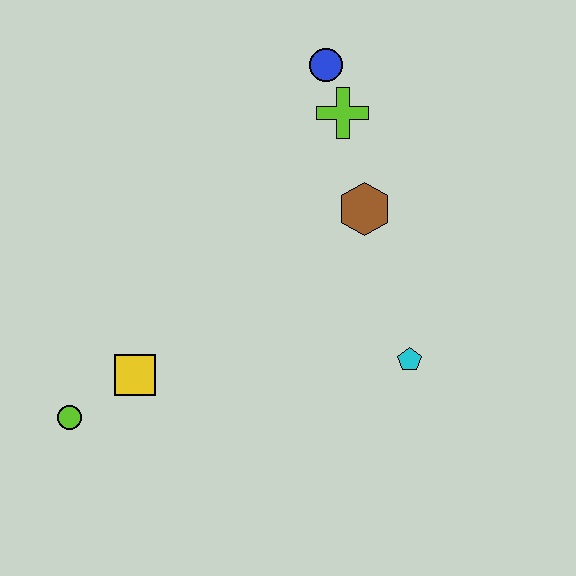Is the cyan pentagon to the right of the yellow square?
Yes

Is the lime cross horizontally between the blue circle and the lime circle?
No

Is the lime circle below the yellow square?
Yes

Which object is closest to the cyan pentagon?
The brown hexagon is closest to the cyan pentagon.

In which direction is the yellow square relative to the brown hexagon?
The yellow square is to the left of the brown hexagon.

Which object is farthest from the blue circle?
The lime circle is farthest from the blue circle.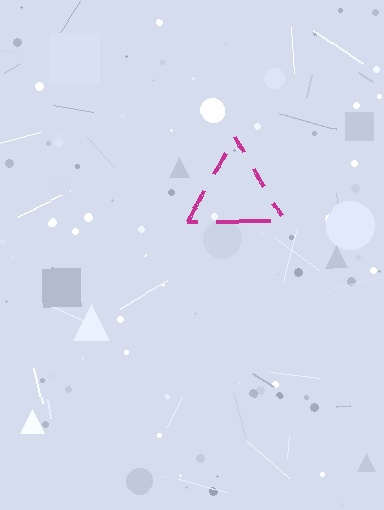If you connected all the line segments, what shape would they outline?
They would outline a triangle.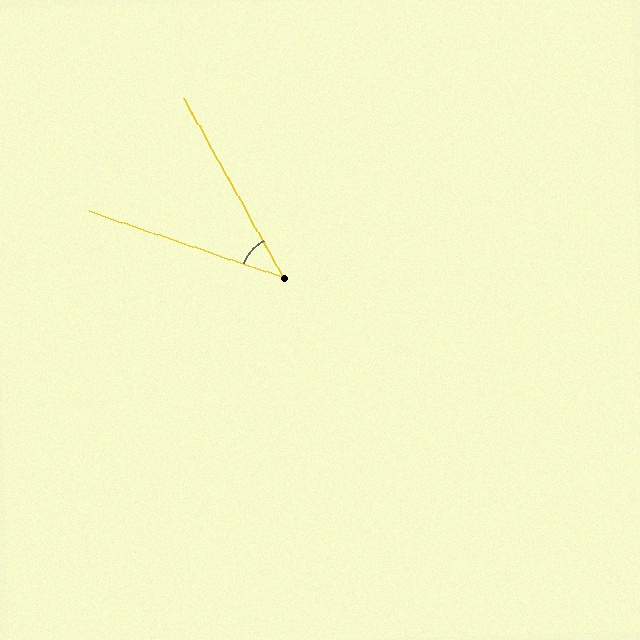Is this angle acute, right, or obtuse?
It is acute.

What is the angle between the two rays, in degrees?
Approximately 42 degrees.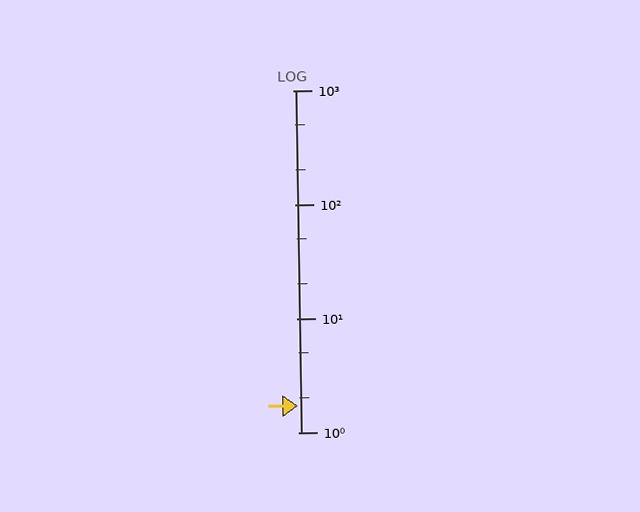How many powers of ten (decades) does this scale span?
The scale spans 3 decades, from 1 to 1000.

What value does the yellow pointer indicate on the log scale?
The pointer indicates approximately 1.7.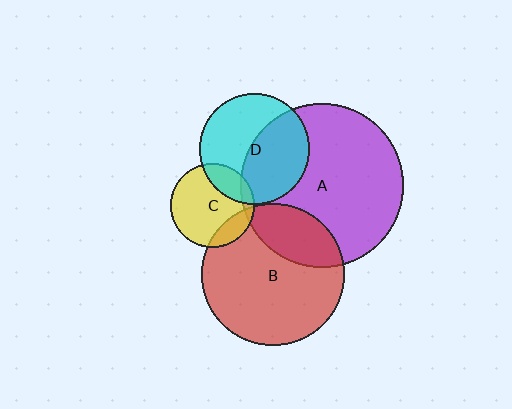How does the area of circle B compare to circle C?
Approximately 2.9 times.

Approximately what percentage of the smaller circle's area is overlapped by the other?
Approximately 10%.